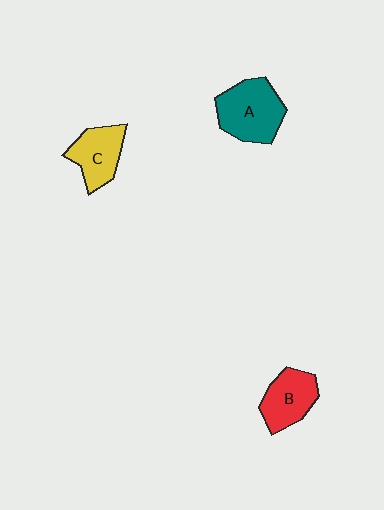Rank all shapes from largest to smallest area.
From largest to smallest: A (teal), C (yellow), B (red).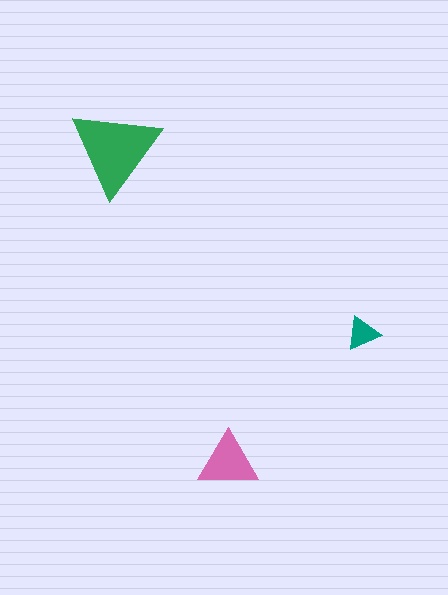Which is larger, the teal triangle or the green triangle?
The green one.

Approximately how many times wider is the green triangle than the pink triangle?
About 1.5 times wider.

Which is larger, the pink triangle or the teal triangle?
The pink one.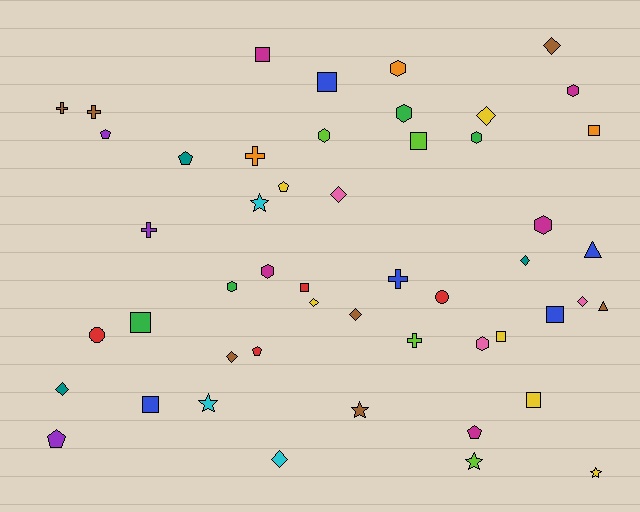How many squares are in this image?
There are 10 squares.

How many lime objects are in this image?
There are 4 lime objects.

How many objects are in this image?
There are 50 objects.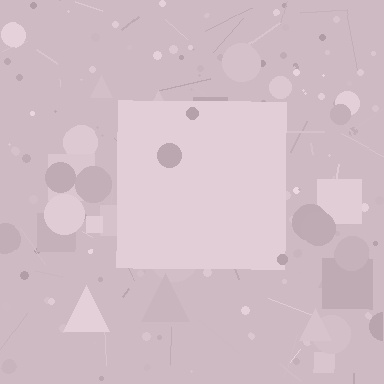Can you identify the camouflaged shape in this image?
The camouflaged shape is a square.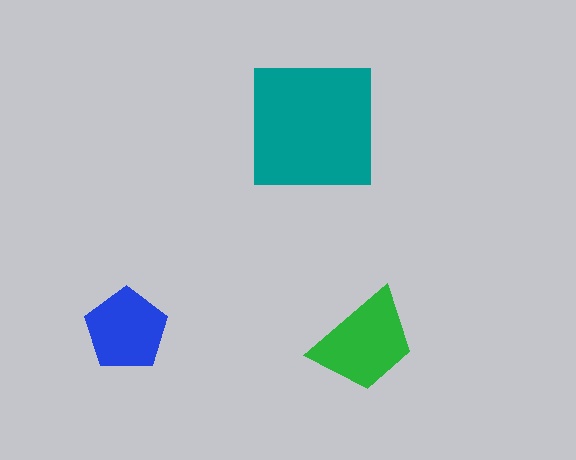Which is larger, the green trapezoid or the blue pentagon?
The green trapezoid.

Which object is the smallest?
The blue pentagon.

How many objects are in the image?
There are 3 objects in the image.